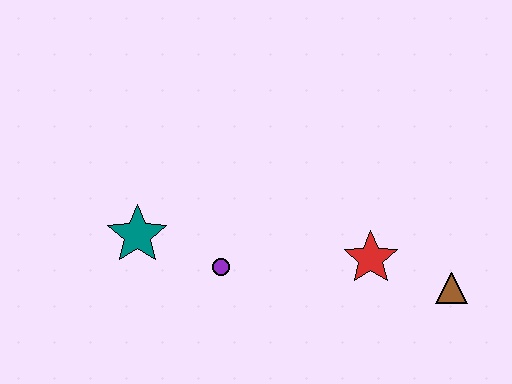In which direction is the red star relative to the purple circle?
The red star is to the right of the purple circle.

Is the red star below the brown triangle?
No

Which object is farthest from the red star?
The teal star is farthest from the red star.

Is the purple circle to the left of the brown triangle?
Yes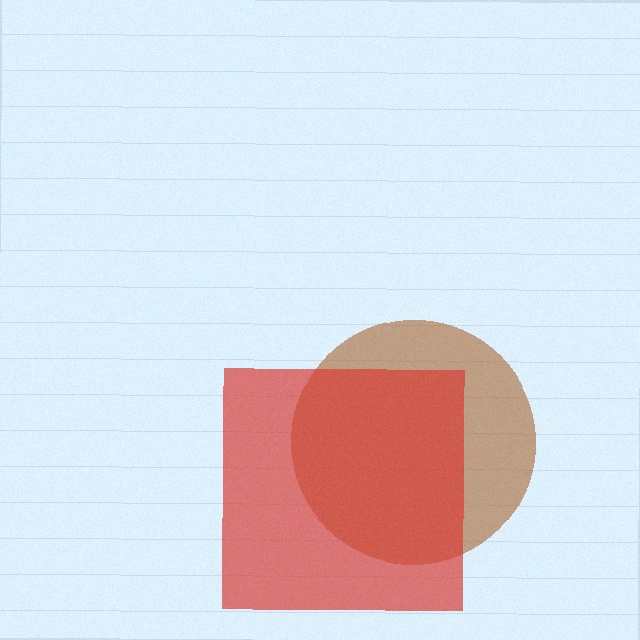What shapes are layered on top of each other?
The layered shapes are: a brown circle, a red square.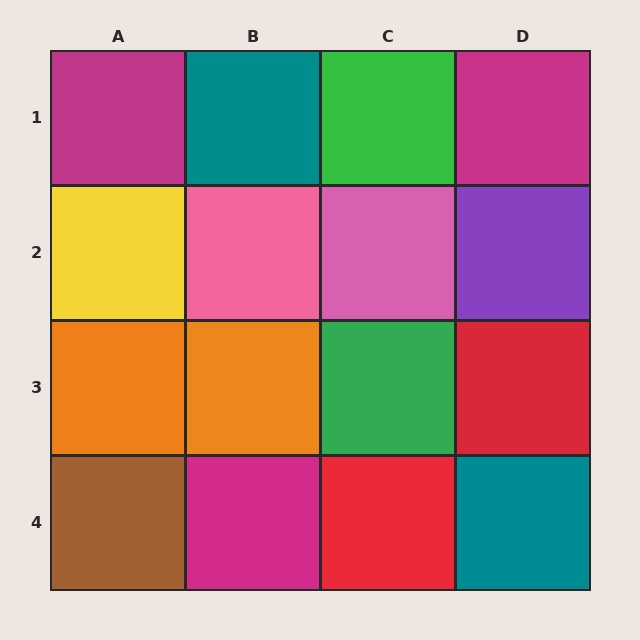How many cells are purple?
1 cell is purple.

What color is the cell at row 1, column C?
Green.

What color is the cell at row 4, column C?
Red.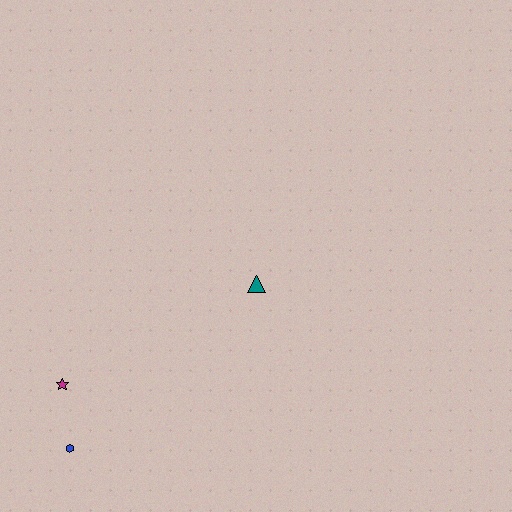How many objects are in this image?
There are 3 objects.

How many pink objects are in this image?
There are no pink objects.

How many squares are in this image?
There are no squares.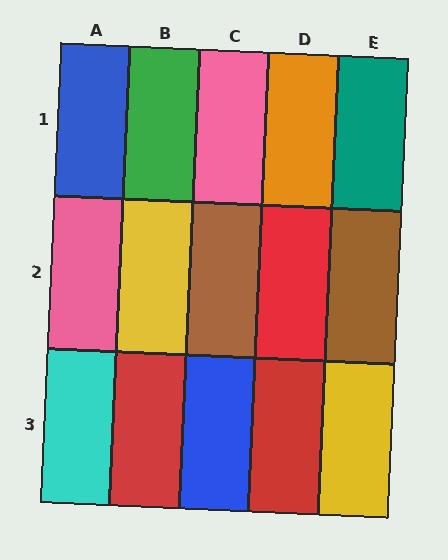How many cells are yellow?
2 cells are yellow.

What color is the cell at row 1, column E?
Teal.